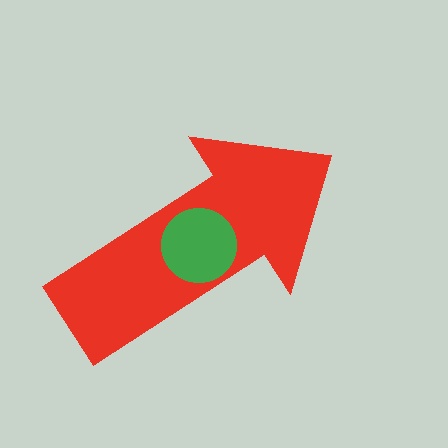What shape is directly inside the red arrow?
The green circle.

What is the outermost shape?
The red arrow.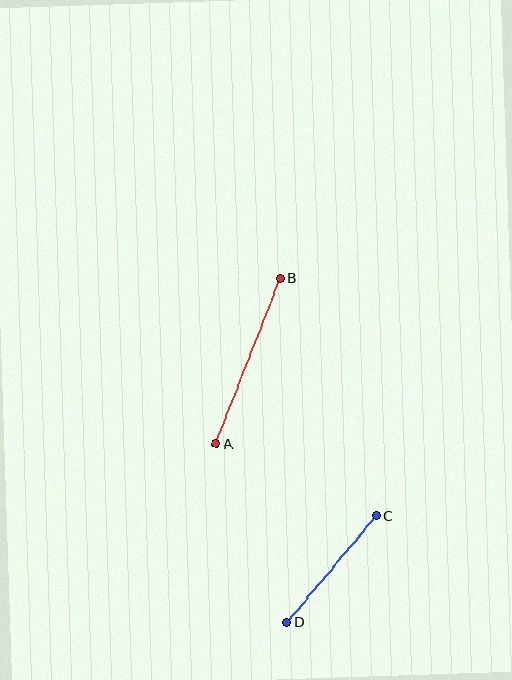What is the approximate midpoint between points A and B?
The midpoint is at approximately (248, 361) pixels.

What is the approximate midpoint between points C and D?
The midpoint is at approximately (332, 569) pixels.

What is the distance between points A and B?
The distance is approximately 178 pixels.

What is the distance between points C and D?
The distance is approximately 139 pixels.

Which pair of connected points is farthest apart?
Points A and B are farthest apart.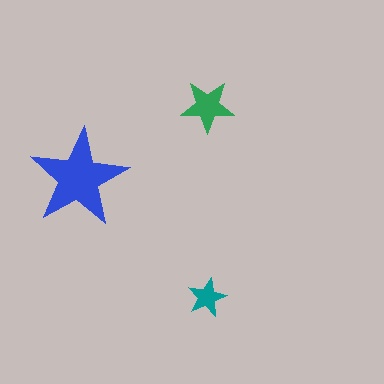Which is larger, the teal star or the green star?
The green one.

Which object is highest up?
The green star is topmost.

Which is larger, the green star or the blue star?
The blue one.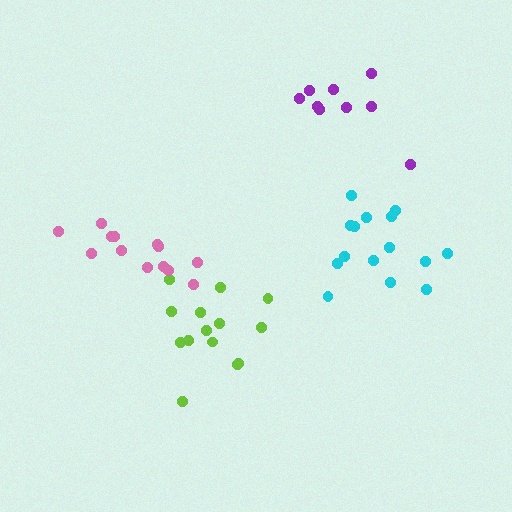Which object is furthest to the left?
The pink cluster is leftmost.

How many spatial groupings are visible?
There are 4 spatial groupings.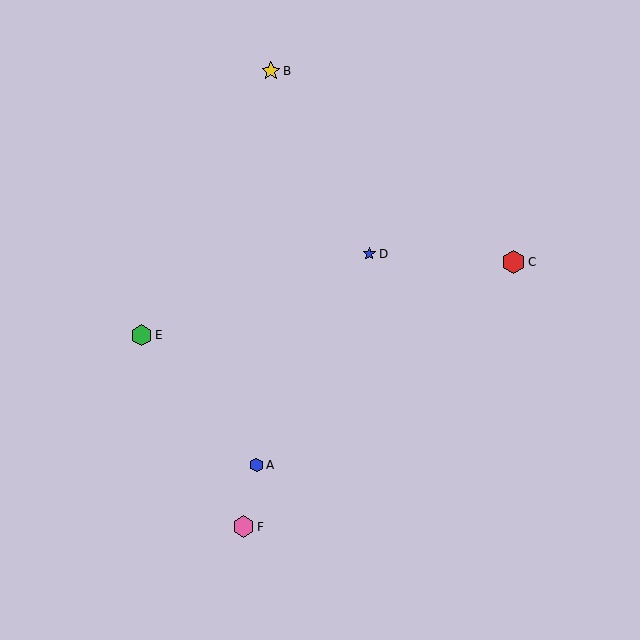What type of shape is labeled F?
Shape F is a pink hexagon.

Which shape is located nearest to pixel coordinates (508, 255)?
The red hexagon (labeled C) at (513, 262) is nearest to that location.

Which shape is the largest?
The red hexagon (labeled C) is the largest.